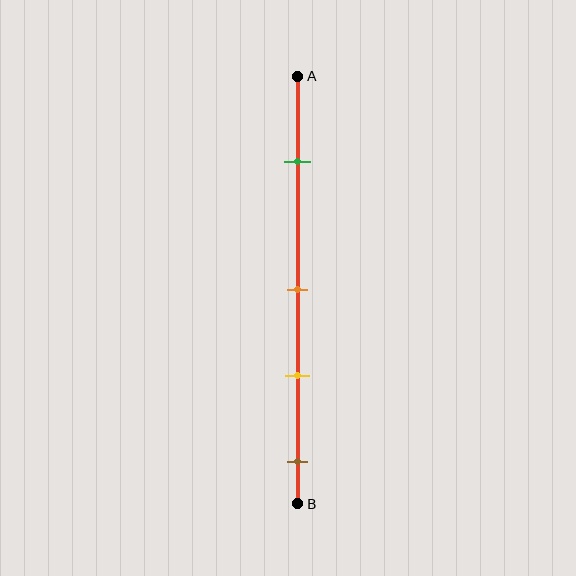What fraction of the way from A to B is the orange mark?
The orange mark is approximately 50% (0.5) of the way from A to B.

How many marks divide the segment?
There are 4 marks dividing the segment.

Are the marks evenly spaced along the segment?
No, the marks are not evenly spaced.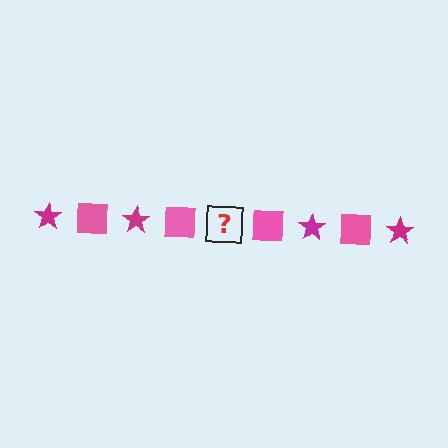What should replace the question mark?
The question mark should be replaced with a magenta star.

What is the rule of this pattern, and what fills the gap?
The rule is that the pattern alternates between magenta star and pink square. The gap should be filled with a magenta star.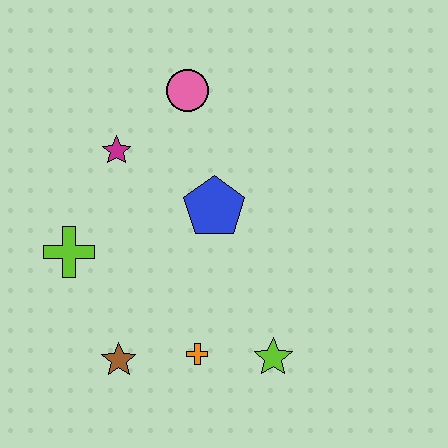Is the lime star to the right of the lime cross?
Yes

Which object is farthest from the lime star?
The pink circle is farthest from the lime star.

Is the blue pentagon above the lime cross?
Yes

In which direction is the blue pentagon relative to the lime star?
The blue pentagon is above the lime star.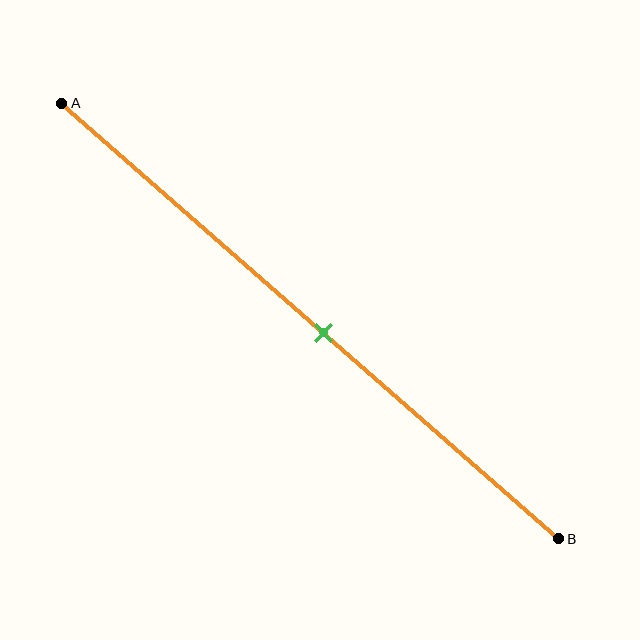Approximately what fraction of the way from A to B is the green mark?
The green mark is approximately 55% of the way from A to B.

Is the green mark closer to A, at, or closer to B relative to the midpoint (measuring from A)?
The green mark is approximately at the midpoint of segment AB.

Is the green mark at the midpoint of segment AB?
Yes, the mark is approximately at the midpoint.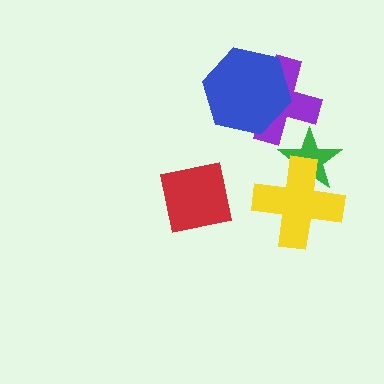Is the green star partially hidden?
Yes, it is partially covered by another shape.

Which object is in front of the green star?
The yellow cross is in front of the green star.